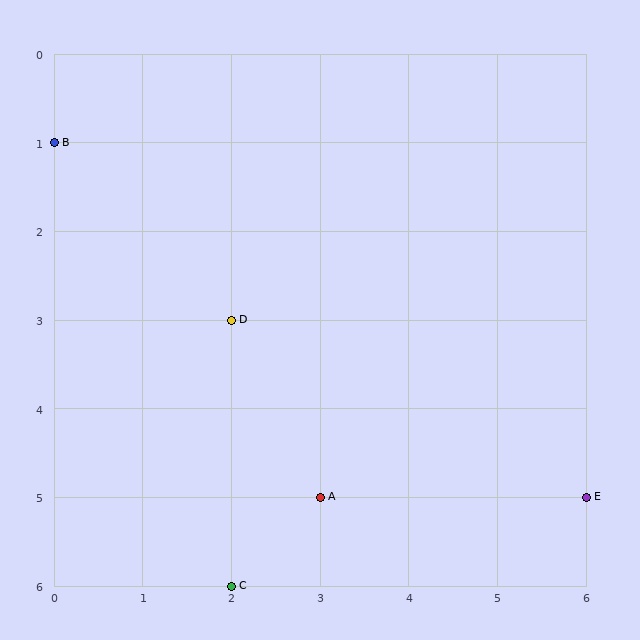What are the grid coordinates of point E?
Point E is at grid coordinates (6, 5).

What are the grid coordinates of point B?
Point B is at grid coordinates (0, 1).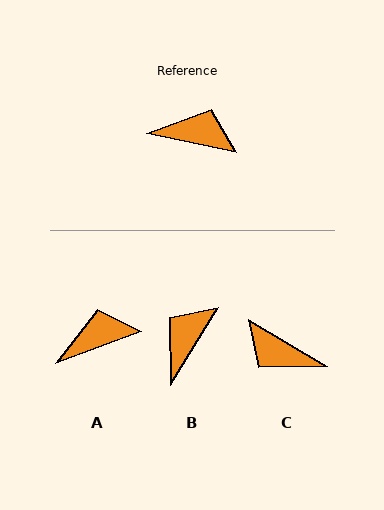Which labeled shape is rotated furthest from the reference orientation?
C, about 161 degrees away.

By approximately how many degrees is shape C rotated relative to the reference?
Approximately 161 degrees counter-clockwise.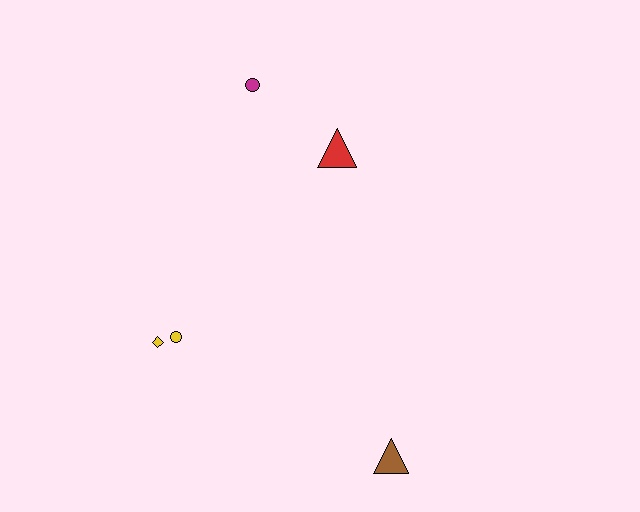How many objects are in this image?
There are 5 objects.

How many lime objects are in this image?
There are no lime objects.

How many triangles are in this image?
There are 2 triangles.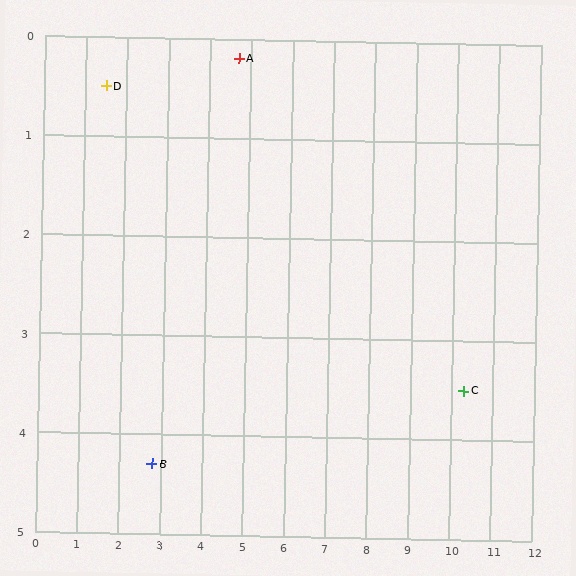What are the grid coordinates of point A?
Point A is at approximately (4.7, 0.2).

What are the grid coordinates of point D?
Point D is at approximately (1.5, 0.5).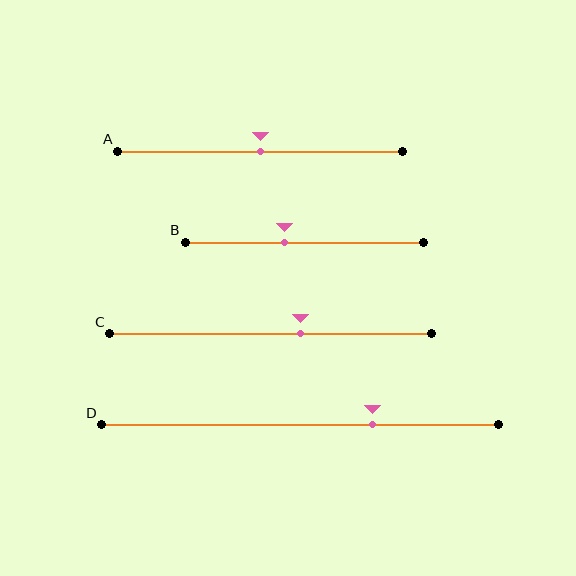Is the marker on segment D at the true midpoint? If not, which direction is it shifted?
No, the marker on segment D is shifted to the right by about 18% of the segment length.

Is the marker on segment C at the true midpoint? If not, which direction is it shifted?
No, the marker on segment C is shifted to the right by about 9% of the segment length.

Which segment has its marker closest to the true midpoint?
Segment A has its marker closest to the true midpoint.